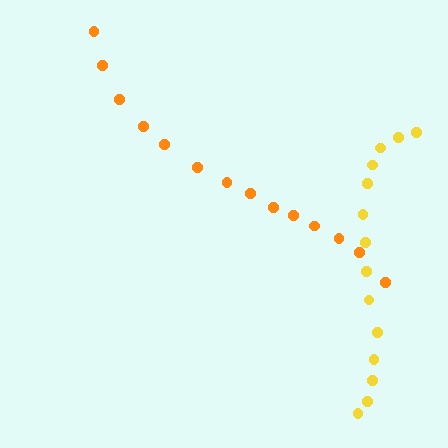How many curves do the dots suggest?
There are 2 distinct paths.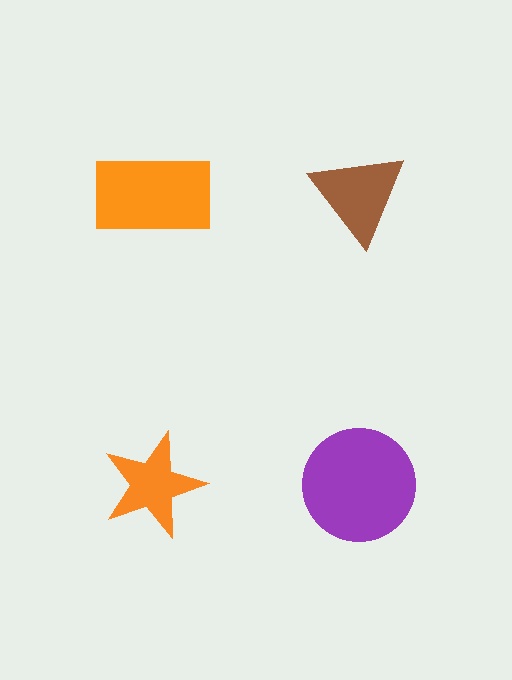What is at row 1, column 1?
An orange rectangle.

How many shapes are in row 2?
2 shapes.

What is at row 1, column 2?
A brown triangle.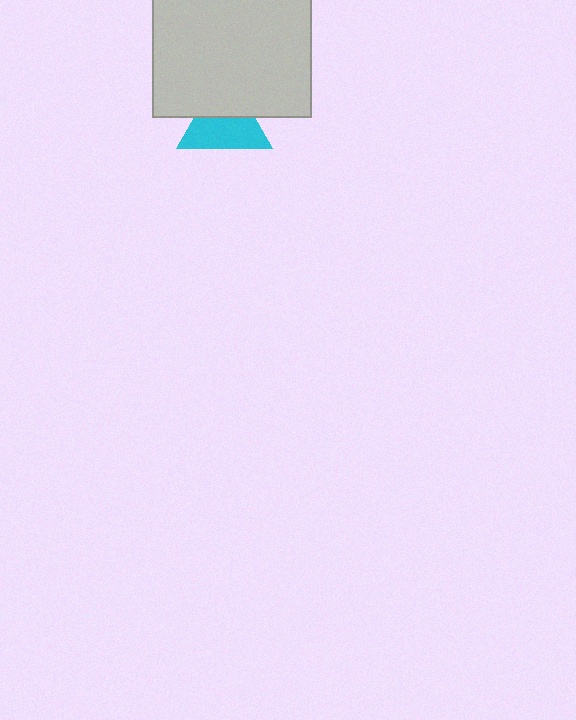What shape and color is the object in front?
The object in front is a light gray square.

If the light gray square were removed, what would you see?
You would see the complete cyan triangle.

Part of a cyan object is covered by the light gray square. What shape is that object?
It is a triangle.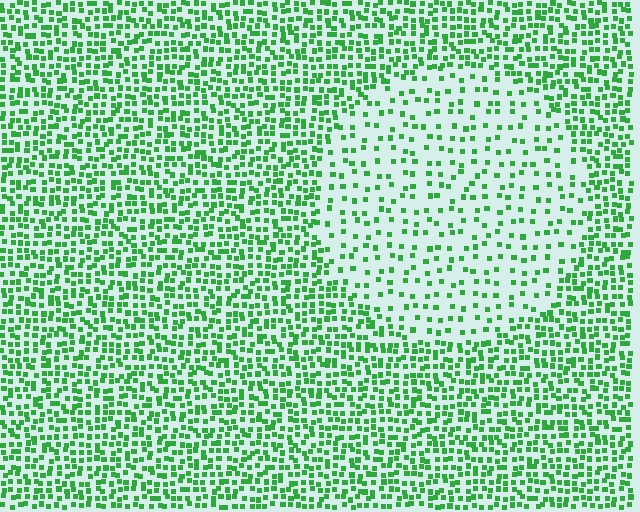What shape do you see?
I see a circle.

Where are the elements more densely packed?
The elements are more densely packed outside the circle boundary.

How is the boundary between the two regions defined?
The boundary is defined by a change in element density (approximately 2.4x ratio). All elements are the same color, size, and shape.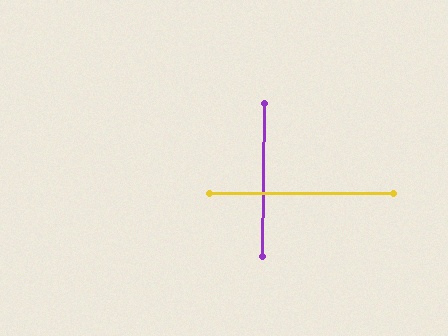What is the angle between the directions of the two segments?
Approximately 89 degrees.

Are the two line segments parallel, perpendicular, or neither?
Perpendicular — they meet at approximately 89°.